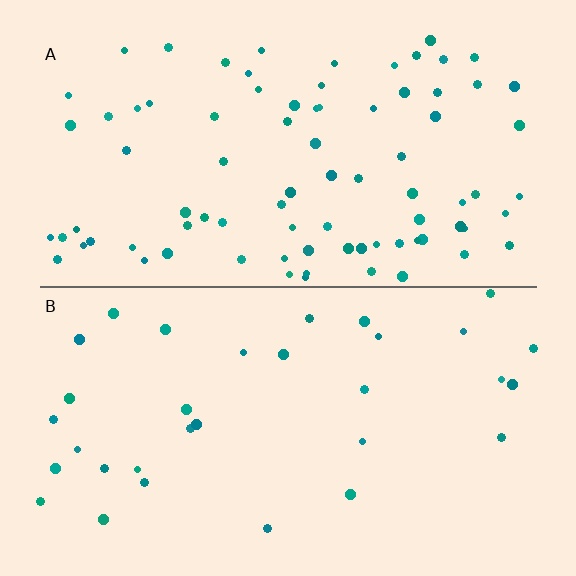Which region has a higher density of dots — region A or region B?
A (the top).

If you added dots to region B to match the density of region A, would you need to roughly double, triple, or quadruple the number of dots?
Approximately triple.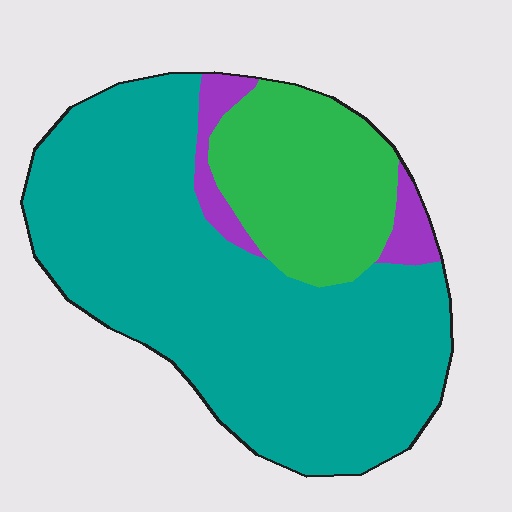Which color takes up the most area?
Teal, at roughly 70%.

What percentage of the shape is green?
Green covers 23% of the shape.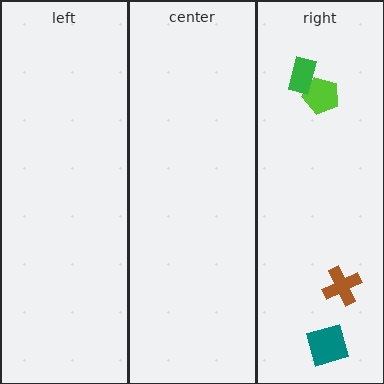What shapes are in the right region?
The lime pentagon, the green rectangle, the teal square, the brown cross.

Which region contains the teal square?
The right region.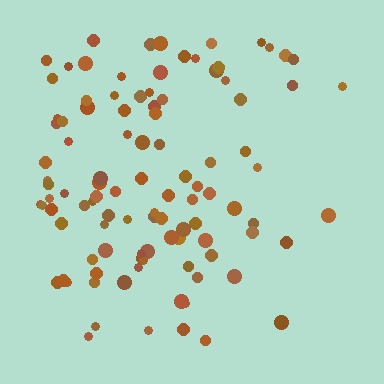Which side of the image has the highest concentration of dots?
The left.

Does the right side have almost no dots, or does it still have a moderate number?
Still a moderate number, just noticeably fewer than the left.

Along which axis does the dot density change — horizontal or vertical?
Horizontal.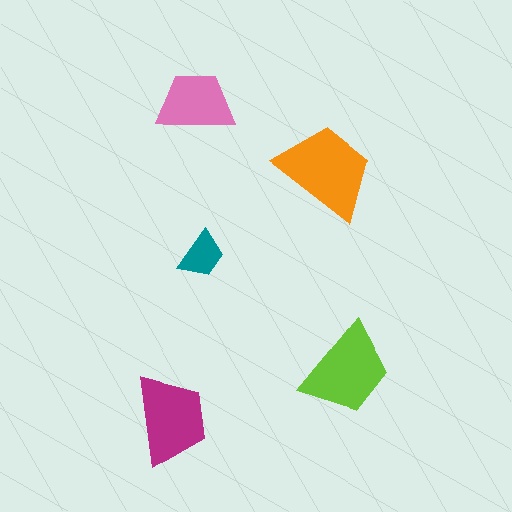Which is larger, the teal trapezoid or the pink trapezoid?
The pink one.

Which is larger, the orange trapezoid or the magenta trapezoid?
The orange one.